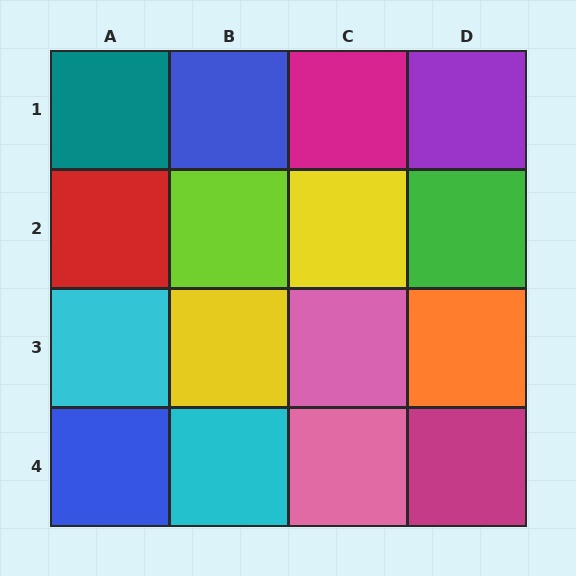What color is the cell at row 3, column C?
Pink.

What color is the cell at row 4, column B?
Cyan.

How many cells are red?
1 cell is red.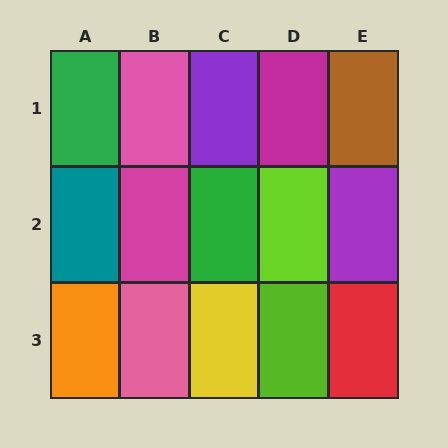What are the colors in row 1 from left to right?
Green, pink, purple, magenta, brown.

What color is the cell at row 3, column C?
Yellow.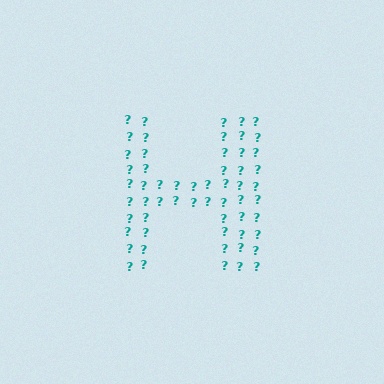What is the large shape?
The large shape is the letter H.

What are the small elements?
The small elements are question marks.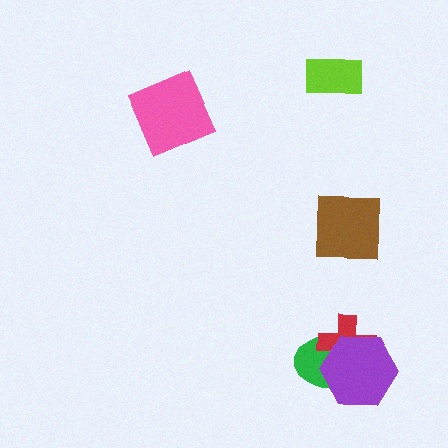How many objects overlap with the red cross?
2 objects overlap with the red cross.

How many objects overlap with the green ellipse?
2 objects overlap with the green ellipse.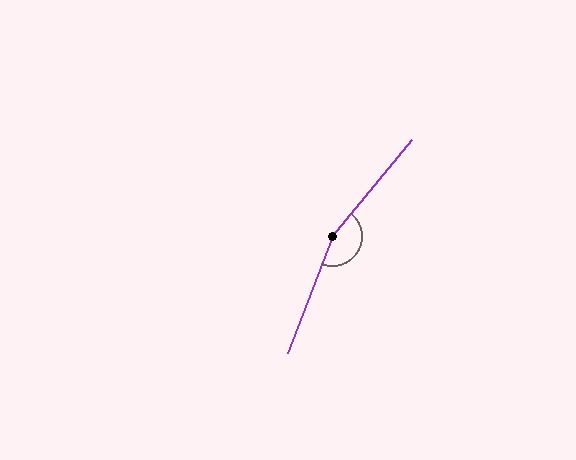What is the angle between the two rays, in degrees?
Approximately 161 degrees.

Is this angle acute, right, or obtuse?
It is obtuse.